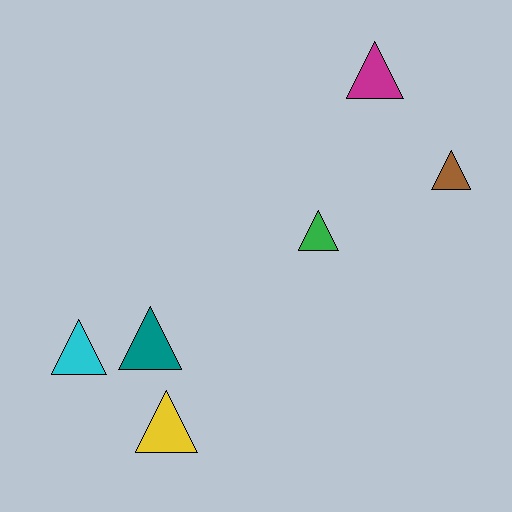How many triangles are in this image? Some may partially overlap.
There are 6 triangles.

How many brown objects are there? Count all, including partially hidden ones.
There is 1 brown object.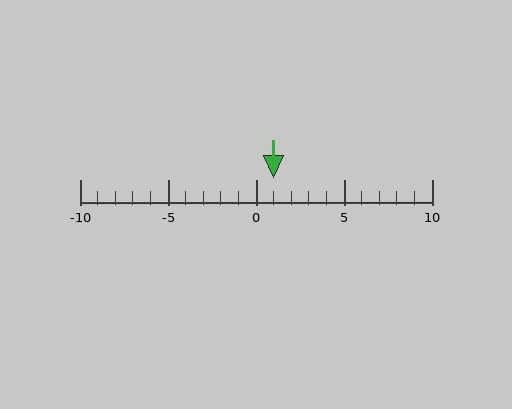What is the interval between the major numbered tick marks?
The major tick marks are spaced 5 units apart.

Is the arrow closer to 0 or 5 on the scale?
The arrow is closer to 0.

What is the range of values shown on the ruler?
The ruler shows values from -10 to 10.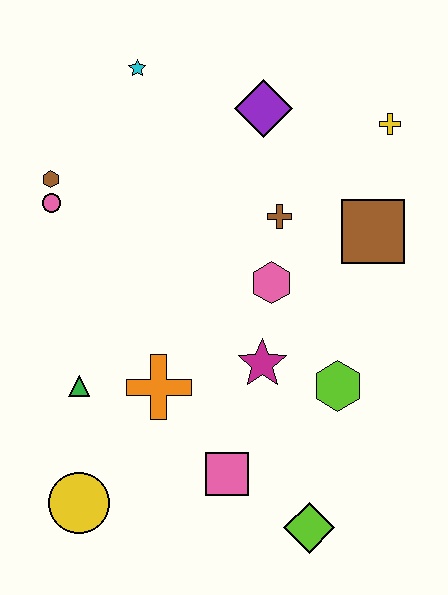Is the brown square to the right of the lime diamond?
Yes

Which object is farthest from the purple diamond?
The yellow circle is farthest from the purple diamond.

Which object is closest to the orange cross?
The green triangle is closest to the orange cross.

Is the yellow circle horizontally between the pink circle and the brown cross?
Yes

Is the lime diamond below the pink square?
Yes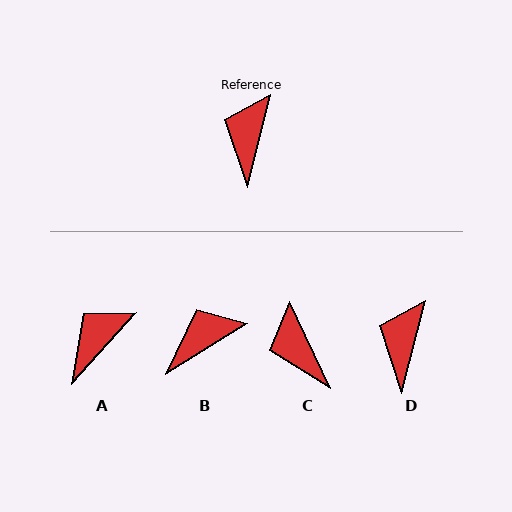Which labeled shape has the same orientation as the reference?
D.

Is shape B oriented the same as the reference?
No, it is off by about 44 degrees.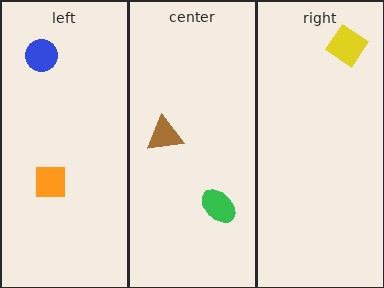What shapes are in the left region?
The orange square, the blue circle.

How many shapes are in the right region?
1.